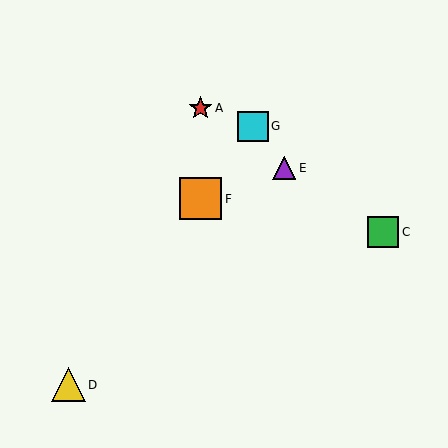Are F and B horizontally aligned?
Yes, both are at y≈199.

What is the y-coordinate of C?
Object C is at y≈232.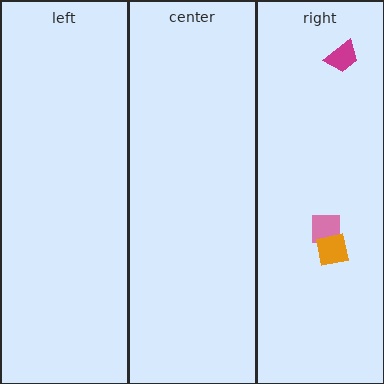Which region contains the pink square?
The right region.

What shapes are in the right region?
The magenta trapezoid, the pink square, the orange square.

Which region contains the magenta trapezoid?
The right region.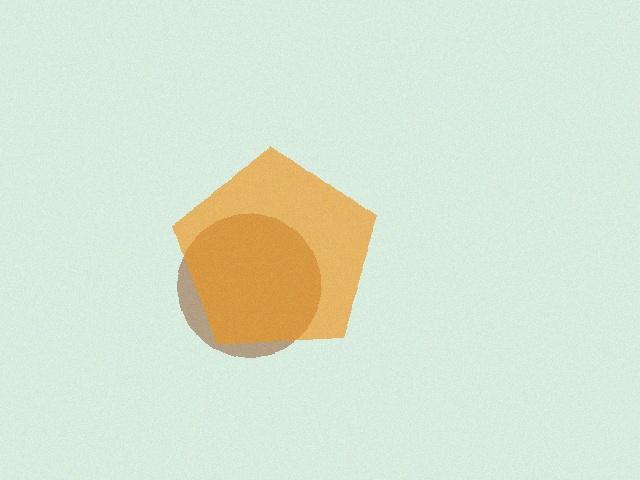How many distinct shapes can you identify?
There are 2 distinct shapes: a brown circle, an orange pentagon.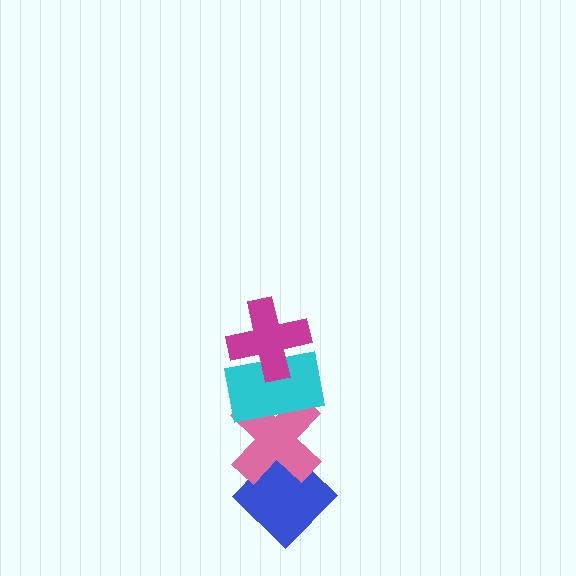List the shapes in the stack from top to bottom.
From top to bottom: the magenta cross, the cyan rectangle, the pink cross, the blue diamond.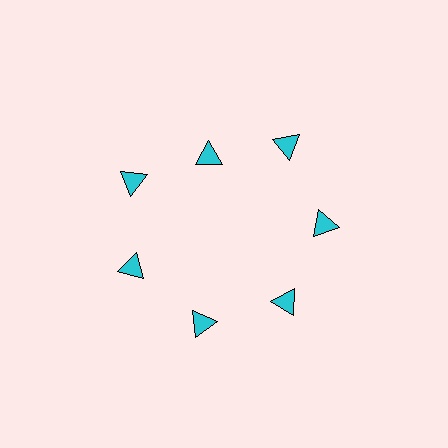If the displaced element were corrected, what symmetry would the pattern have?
It would have 7-fold rotational symmetry — the pattern would map onto itself every 51 degrees.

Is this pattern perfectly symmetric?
No. The 7 cyan triangles are arranged in a ring, but one element near the 12 o'clock position is pulled inward toward the center, breaking the 7-fold rotational symmetry.